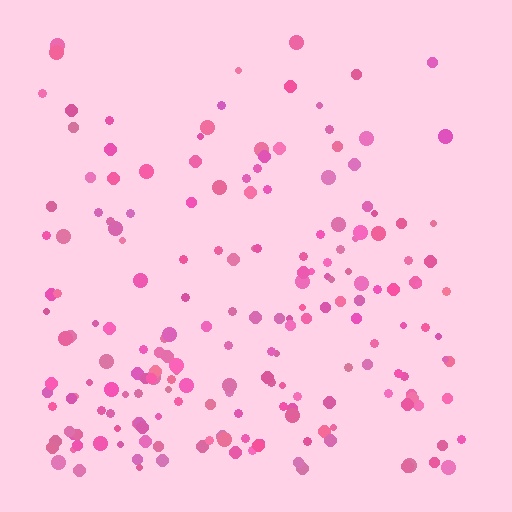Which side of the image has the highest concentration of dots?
The bottom.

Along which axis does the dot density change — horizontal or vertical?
Vertical.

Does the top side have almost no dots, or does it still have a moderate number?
Still a moderate number, just noticeably fewer than the bottom.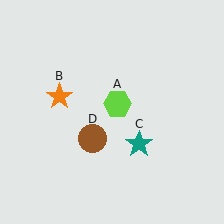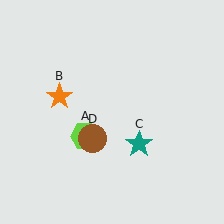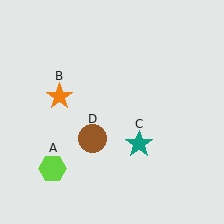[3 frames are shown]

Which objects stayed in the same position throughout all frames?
Orange star (object B) and teal star (object C) and brown circle (object D) remained stationary.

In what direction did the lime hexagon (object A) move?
The lime hexagon (object A) moved down and to the left.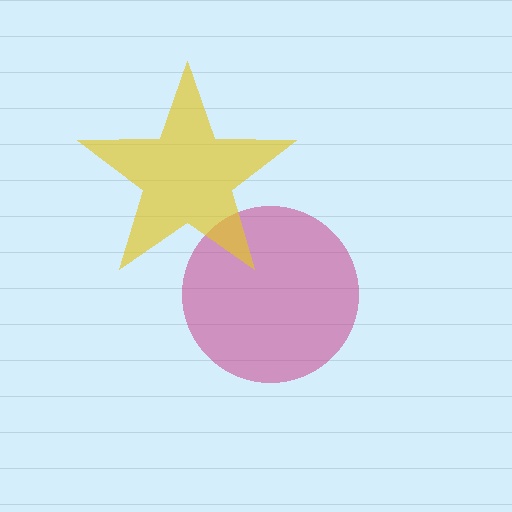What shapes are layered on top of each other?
The layered shapes are: a magenta circle, a yellow star.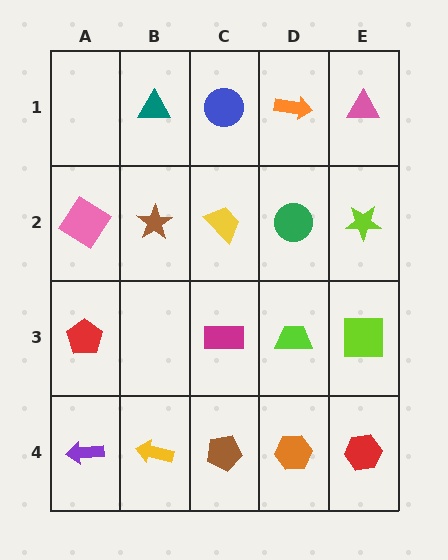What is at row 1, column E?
A pink triangle.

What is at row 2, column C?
A yellow trapezoid.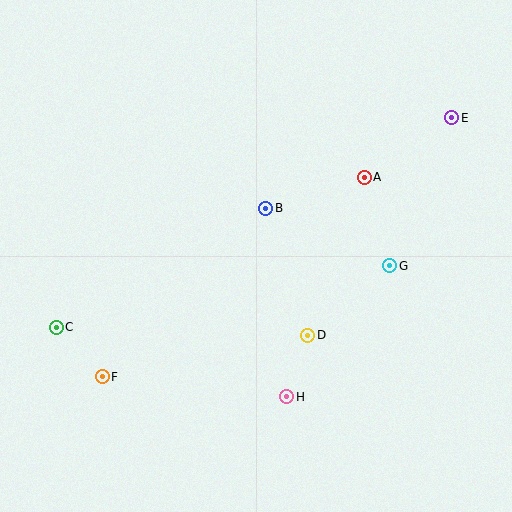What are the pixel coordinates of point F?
Point F is at (102, 377).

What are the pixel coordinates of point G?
Point G is at (390, 266).